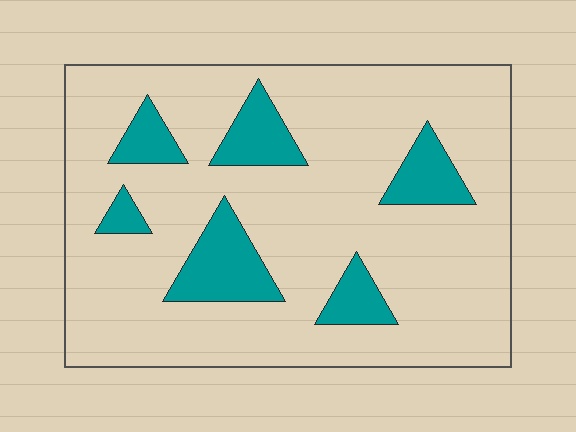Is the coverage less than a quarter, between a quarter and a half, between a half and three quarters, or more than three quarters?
Less than a quarter.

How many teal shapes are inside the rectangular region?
6.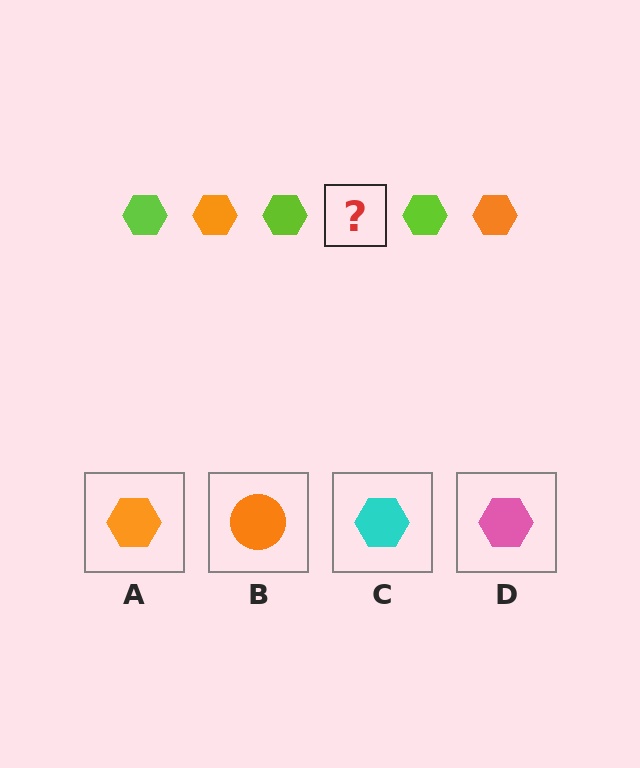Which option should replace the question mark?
Option A.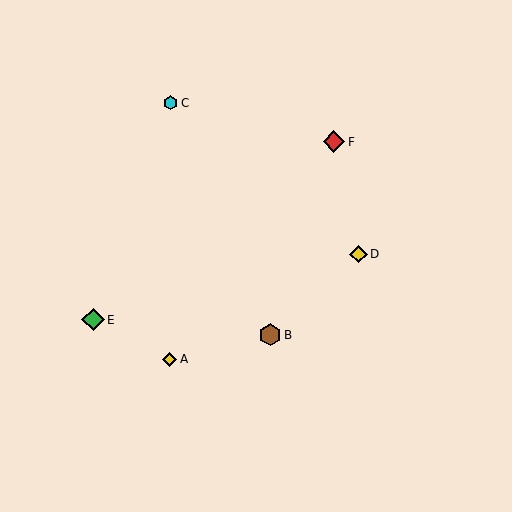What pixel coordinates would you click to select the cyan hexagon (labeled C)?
Click at (171, 103) to select the cyan hexagon C.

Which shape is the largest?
The green diamond (labeled E) is the largest.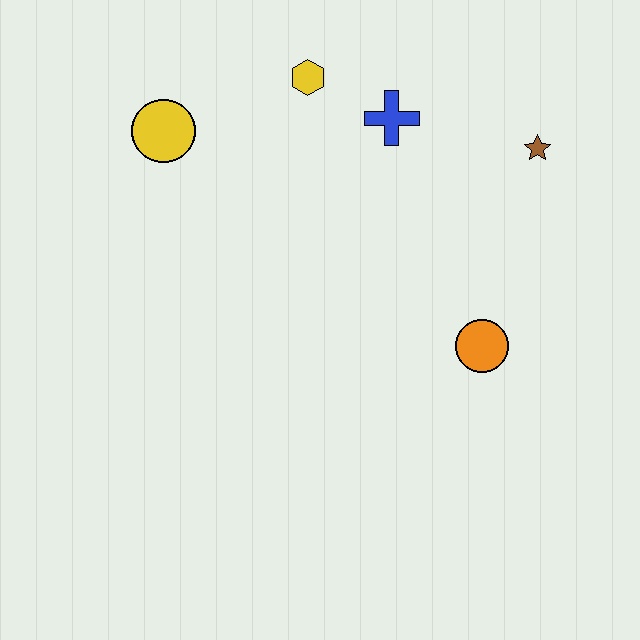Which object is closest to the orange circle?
The brown star is closest to the orange circle.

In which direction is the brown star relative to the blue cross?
The brown star is to the right of the blue cross.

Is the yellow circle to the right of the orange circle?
No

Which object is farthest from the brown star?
The yellow circle is farthest from the brown star.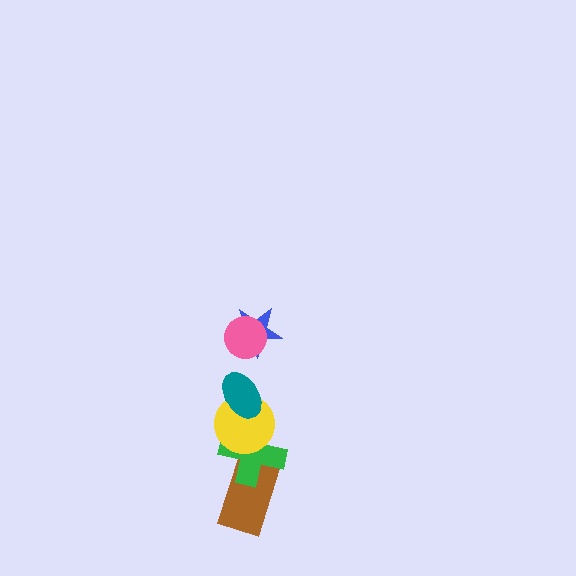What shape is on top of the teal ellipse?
The blue star is on top of the teal ellipse.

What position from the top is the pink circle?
The pink circle is 1st from the top.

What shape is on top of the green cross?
The yellow circle is on top of the green cross.